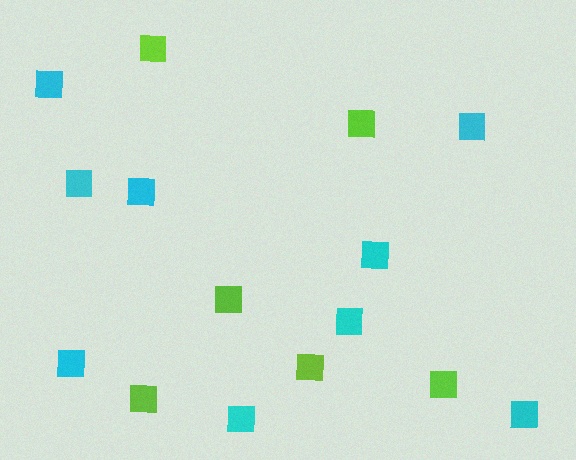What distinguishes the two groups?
There are 2 groups: one group of lime squares (6) and one group of cyan squares (9).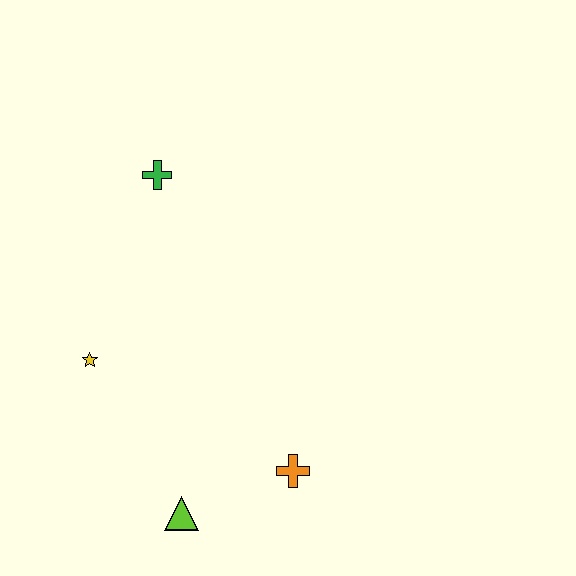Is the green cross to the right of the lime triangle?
No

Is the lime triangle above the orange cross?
No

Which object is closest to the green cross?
The yellow star is closest to the green cross.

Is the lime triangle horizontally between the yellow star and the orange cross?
Yes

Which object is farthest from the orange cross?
The green cross is farthest from the orange cross.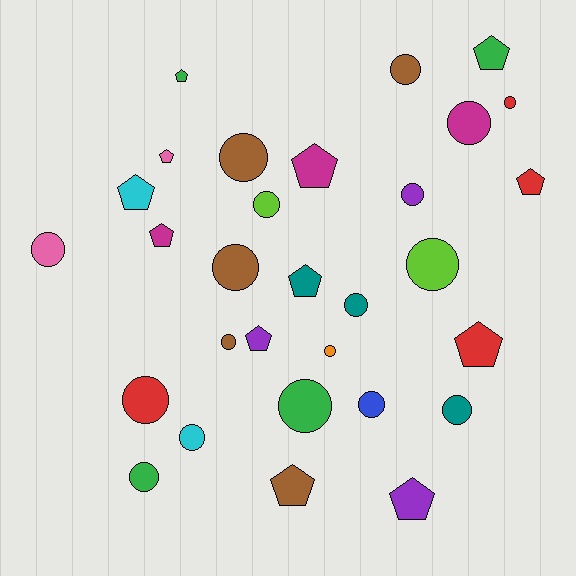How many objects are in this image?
There are 30 objects.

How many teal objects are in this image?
There are 3 teal objects.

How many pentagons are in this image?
There are 12 pentagons.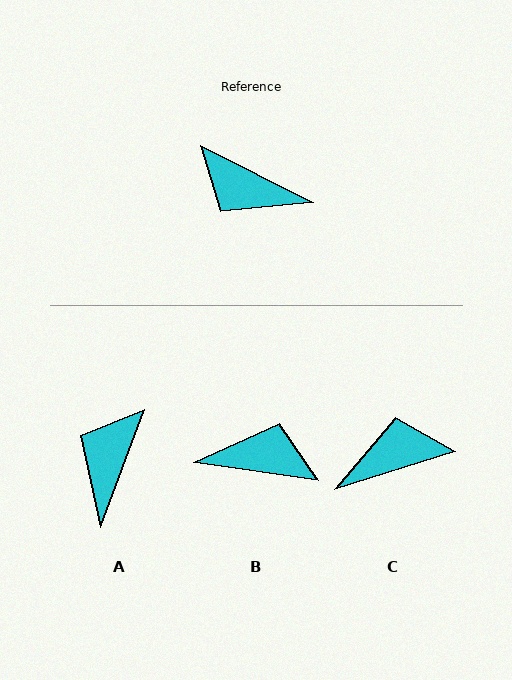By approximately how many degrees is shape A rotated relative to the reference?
Approximately 84 degrees clockwise.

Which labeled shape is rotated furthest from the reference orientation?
B, about 162 degrees away.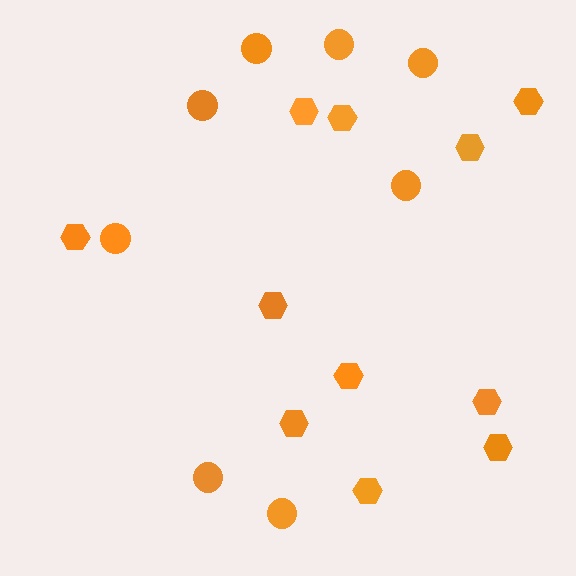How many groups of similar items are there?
There are 2 groups: one group of circles (8) and one group of hexagons (11).